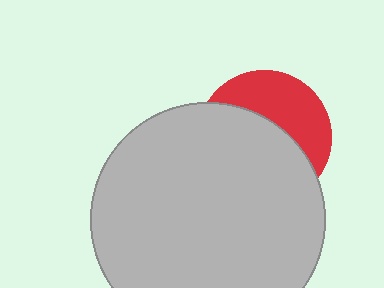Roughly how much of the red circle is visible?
A small part of it is visible (roughly 39%).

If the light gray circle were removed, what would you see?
You would see the complete red circle.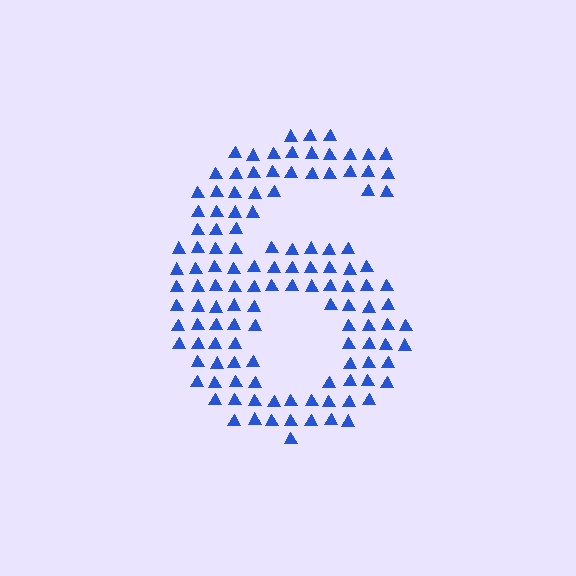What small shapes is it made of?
It is made of small triangles.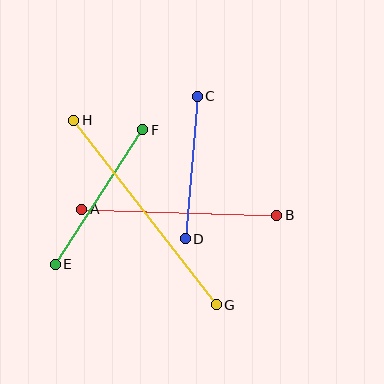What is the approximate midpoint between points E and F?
The midpoint is at approximately (99, 197) pixels.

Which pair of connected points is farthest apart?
Points G and H are farthest apart.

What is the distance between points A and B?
The distance is approximately 195 pixels.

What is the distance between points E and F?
The distance is approximately 160 pixels.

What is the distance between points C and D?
The distance is approximately 143 pixels.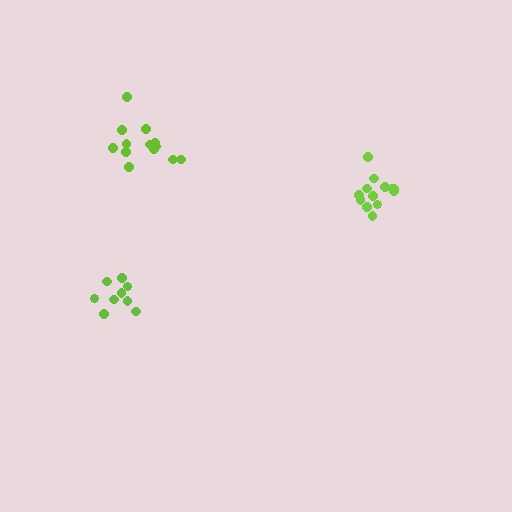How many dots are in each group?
Group 1: 13 dots, Group 2: 13 dots, Group 3: 9 dots (35 total).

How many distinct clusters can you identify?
There are 3 distinct clusters.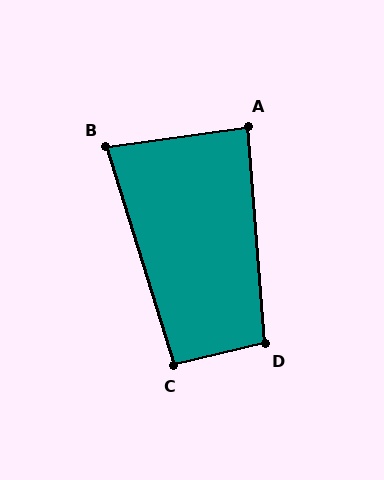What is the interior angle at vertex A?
Approximately 86 degrees (approximately right).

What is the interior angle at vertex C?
Approximately 94 degrees (approximately right).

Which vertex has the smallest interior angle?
B, at approximately 81 degrees.